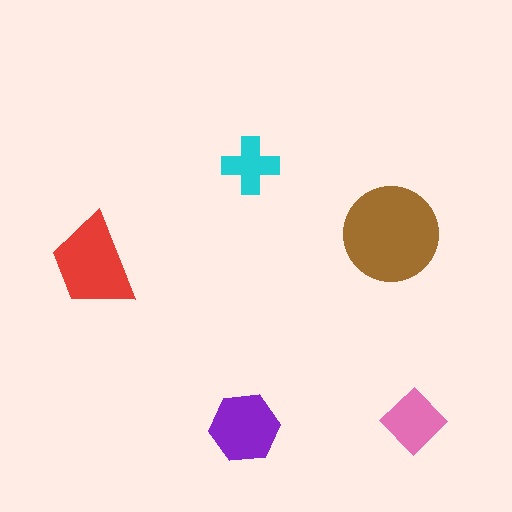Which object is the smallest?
The cyan cross.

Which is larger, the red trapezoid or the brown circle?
The brown circle.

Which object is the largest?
The brown circle.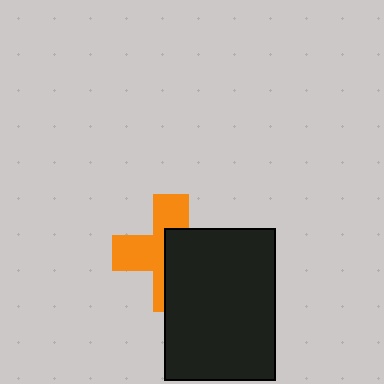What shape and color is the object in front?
The object in front is a black rectangle.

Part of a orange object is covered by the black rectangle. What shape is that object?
It is a cross.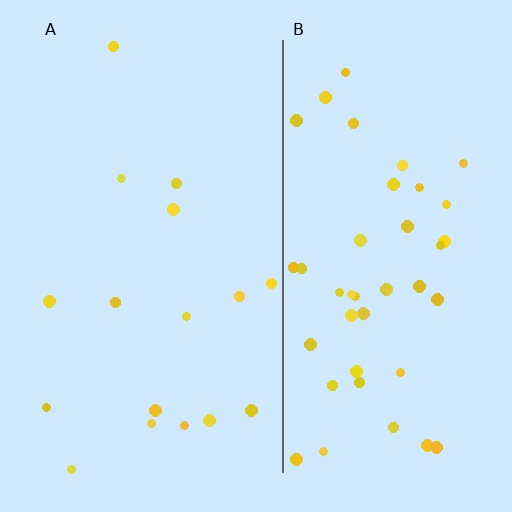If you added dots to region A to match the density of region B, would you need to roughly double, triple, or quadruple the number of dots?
Approximately triple.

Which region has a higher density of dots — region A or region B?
B (the right).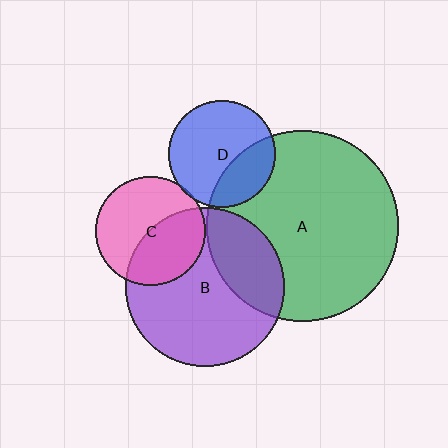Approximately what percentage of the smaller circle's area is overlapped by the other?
Approximately 5%.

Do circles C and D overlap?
Yes.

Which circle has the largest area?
Circle A (green).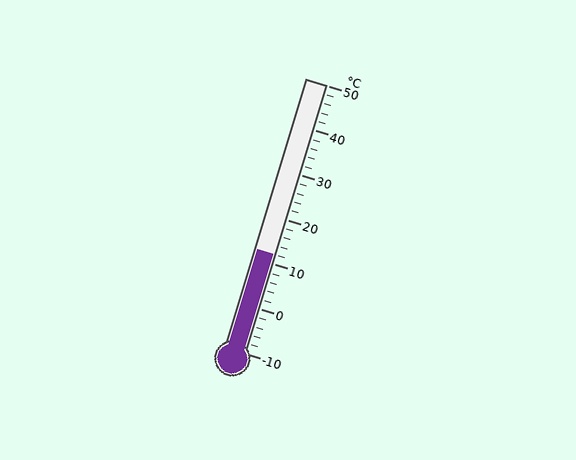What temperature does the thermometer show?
The thermometer shows approximately 12°C.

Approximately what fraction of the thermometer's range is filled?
The thermometer is filled to approximately 35% of its range.